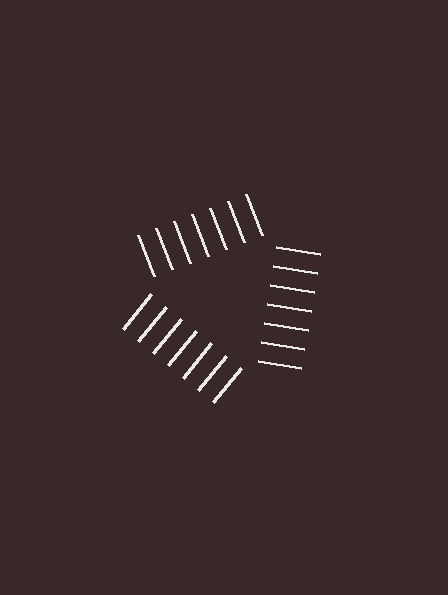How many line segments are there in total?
21 — 7 along each of the 3 edges.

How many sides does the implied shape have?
3 sides — the line-ends trace a triangle.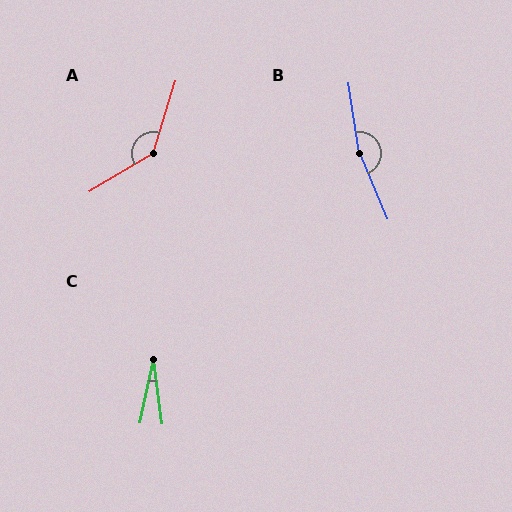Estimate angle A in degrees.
Approximately 138 degrees.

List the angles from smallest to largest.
C (19°), A (138°), B (165°).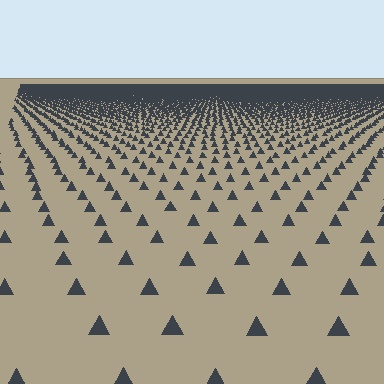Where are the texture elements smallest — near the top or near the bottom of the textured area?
Near the top.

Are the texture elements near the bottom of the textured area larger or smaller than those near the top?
Larger. Near the bottom, elements are closer to the viewer and appear at a bigger on-screen size.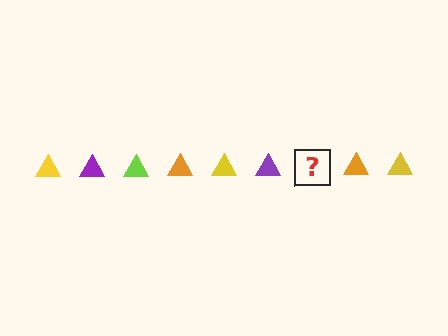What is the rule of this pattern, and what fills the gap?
The rule is that the pattern cycles through yellow, purple, lime, orange triangles. The gap should be filled with a lime triangle.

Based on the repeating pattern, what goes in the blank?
The blank should be a lime triangle.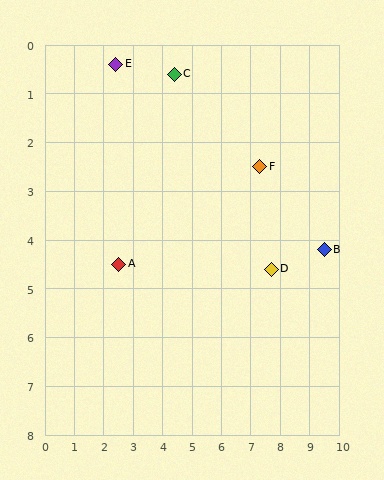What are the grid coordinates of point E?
Point E is at approximately (2.4, 0.4).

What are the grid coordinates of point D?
Point D is at approximately (7.7, 4.6).